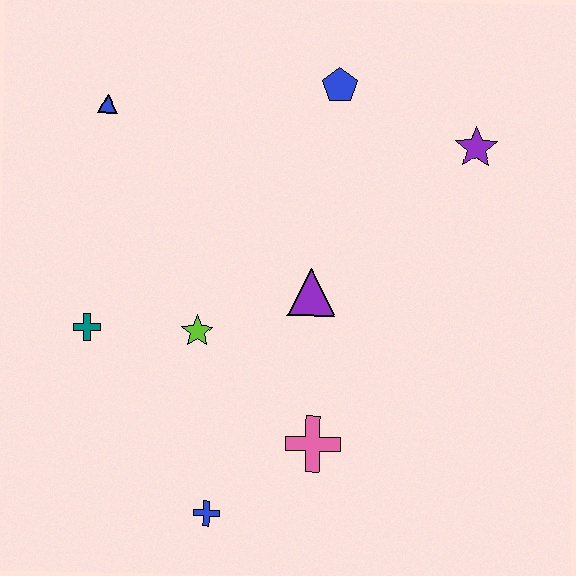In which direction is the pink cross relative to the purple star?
The pink cross is below the purple star.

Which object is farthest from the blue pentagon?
The blue cross is farthest from the blue pentagon.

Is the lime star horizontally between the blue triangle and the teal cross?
No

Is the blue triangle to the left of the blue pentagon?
Yes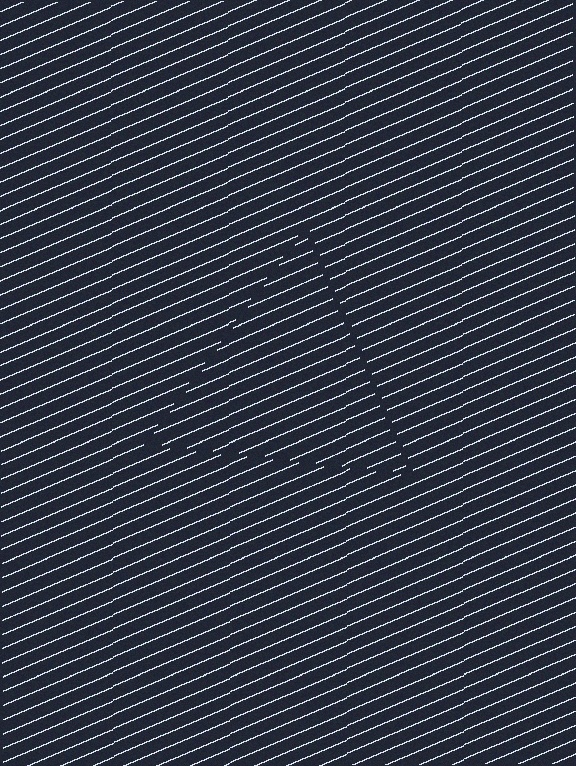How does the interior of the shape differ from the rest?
The interior of the shape contains the same grating, shifted by half a period — the contour is defined by the phase discontinuity where line-ends from the inner and outer gratings abut.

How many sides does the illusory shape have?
3 sides — the line-ends trace a triangle.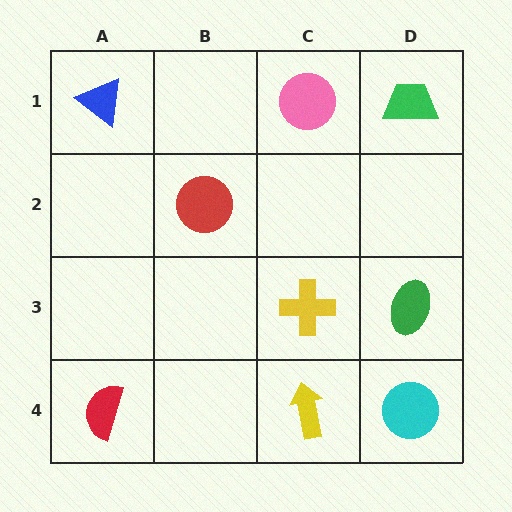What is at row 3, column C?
A yellow cross.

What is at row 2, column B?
A red circle.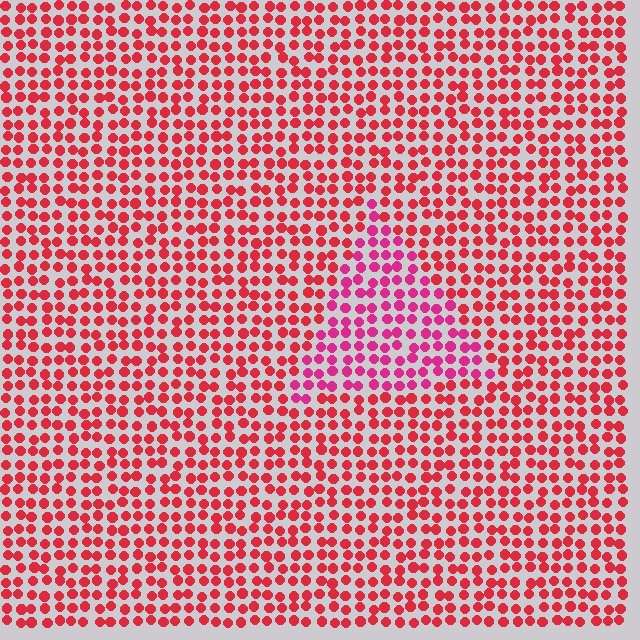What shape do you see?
I see a triangle.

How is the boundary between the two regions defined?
The boundary is defined purely by a slight shift in hue (about 27 degrees). Spacing, size, and orientation are identical on both sides.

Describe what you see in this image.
The image is filled with small red elements in a uniform arrangement. A triangle-shaped region is visible where the elements are tinted to a slightly different hue, forming a subtle color boundary.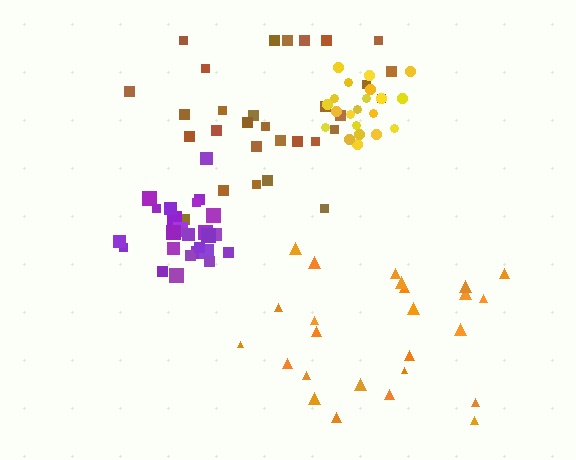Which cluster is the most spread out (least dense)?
Orange.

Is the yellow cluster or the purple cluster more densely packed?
Yellow.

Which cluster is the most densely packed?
Yellow.